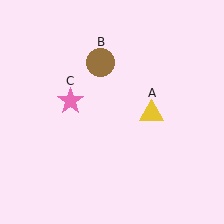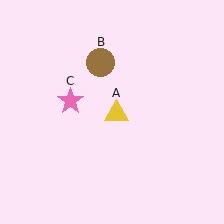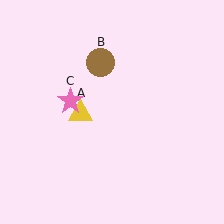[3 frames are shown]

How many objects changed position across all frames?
1 object changed position: yellow triangle (object A).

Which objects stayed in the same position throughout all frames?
Brown circle (object B) and pink star (object C) remained stationary.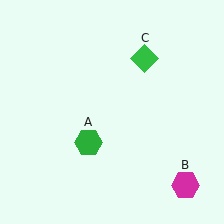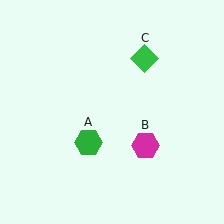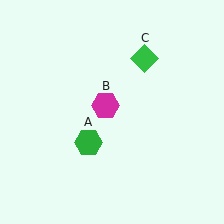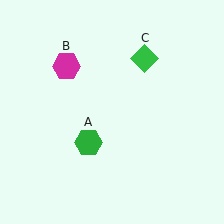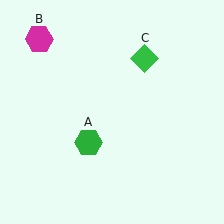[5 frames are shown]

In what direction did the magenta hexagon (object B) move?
The magenta hexagon (object B) moved up and to the left.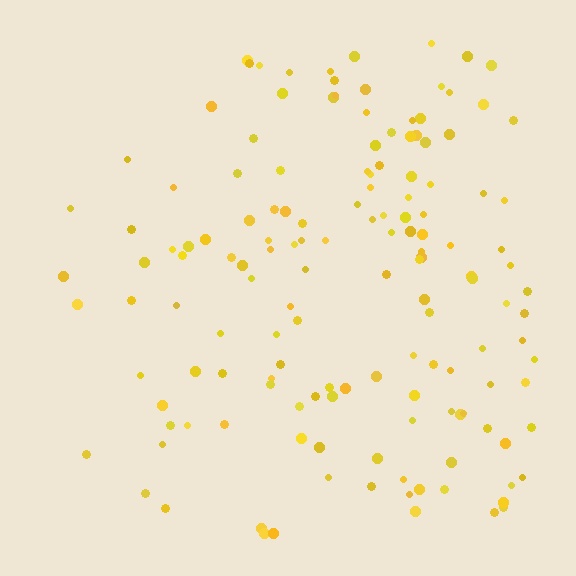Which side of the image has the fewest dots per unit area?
The left.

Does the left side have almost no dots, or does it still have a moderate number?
Still a moderate number, just noticeably fewer than the right.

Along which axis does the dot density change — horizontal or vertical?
Horizontal.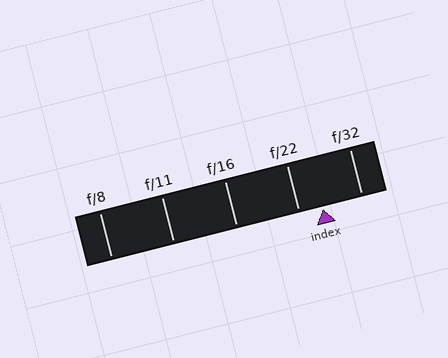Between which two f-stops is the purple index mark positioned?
The index mark is between f/22 and f/32.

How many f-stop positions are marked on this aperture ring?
There are 5 f-stop positions marked.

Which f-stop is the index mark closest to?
The index mark is closest to f/22.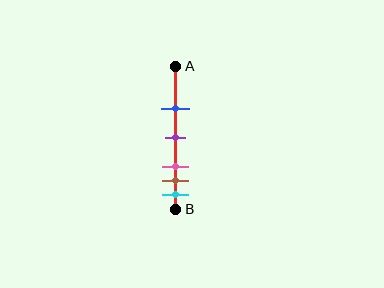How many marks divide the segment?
There are 5 marks dividing the segment.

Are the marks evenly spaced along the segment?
No, the marks are not evenly spaced.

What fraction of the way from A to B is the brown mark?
The brown mark is approximately 80% (0.8) of the way from A to B.